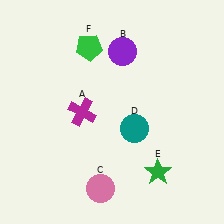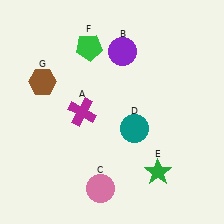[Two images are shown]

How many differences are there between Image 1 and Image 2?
There is 1 difference between the two images.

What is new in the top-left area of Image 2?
A brown hexagon (G) was added in the top-left area of Image 2.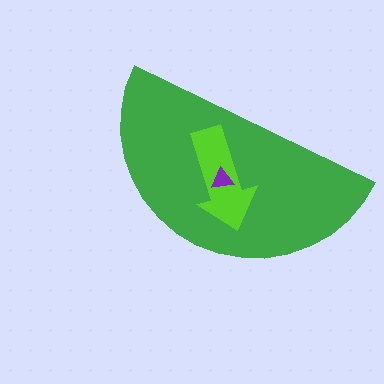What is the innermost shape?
The purple triangle.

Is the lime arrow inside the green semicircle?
Yes.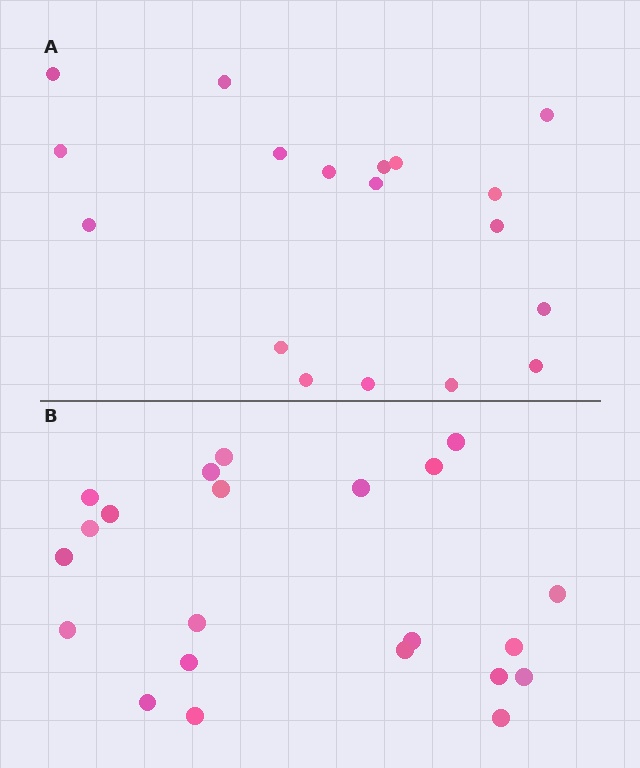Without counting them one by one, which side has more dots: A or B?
Region B (the bottom region) has more dots.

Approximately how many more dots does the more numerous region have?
Region B has about 4 more dots than region A.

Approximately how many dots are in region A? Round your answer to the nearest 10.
About 20 dots. (The exact count is 18, which rounds to 20.)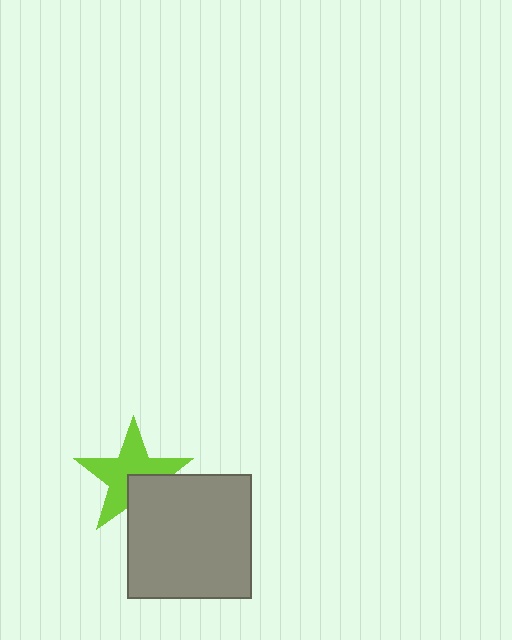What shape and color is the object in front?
The object in front is a gray square.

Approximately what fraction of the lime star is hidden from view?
Roughly 30% of the lime star is hidden behind the gray square.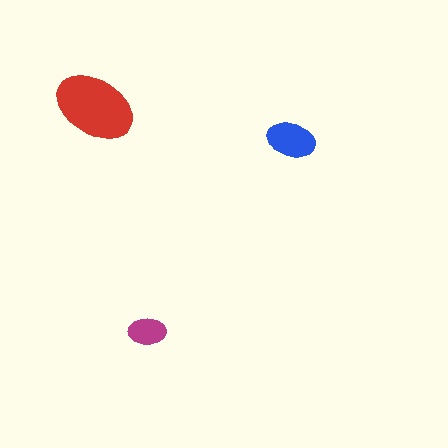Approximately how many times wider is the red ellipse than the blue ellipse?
About 1.5 times wider.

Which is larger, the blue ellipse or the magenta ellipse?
The blue one.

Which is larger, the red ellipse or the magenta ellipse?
The red one.